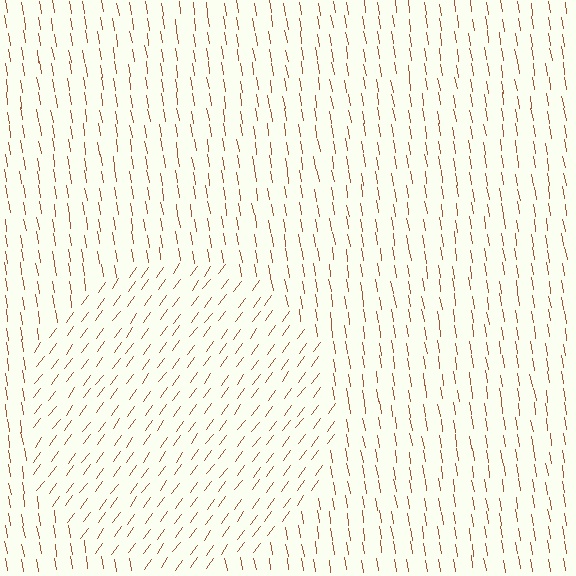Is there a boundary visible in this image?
Yes, there is a texture boundary formed by a change in line orientation.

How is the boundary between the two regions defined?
The boundary is defined purely by a change in line orientation (approximately 45 degrees difference). All lines are the same color and thickness.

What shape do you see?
I see a circle.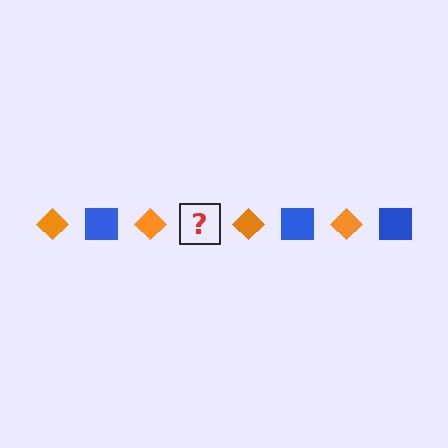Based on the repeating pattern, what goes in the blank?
The blank should be a blue square.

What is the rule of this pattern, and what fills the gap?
The rule is that the pattern alternates between orange diamond and blue square. The gap should be filled with a blue square.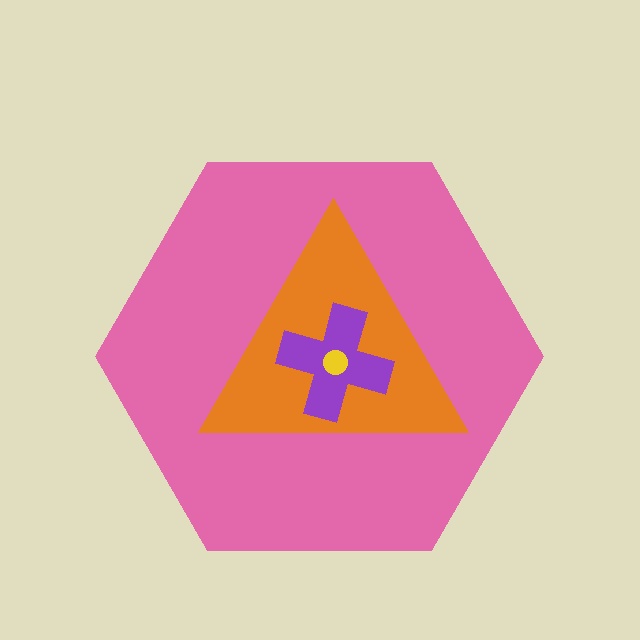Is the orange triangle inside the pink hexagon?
Yes.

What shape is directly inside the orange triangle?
The purple cross.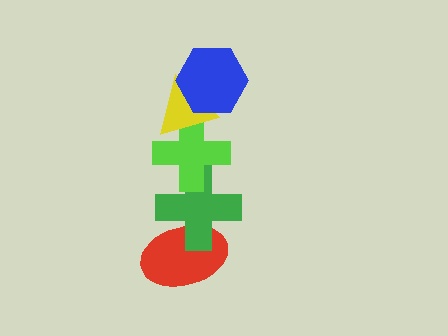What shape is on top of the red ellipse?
The green cross is on top of the red ellipse.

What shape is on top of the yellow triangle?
The blue hexagon is on top of the yellow triangle.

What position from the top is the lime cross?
The lime cross is 3rd from the top.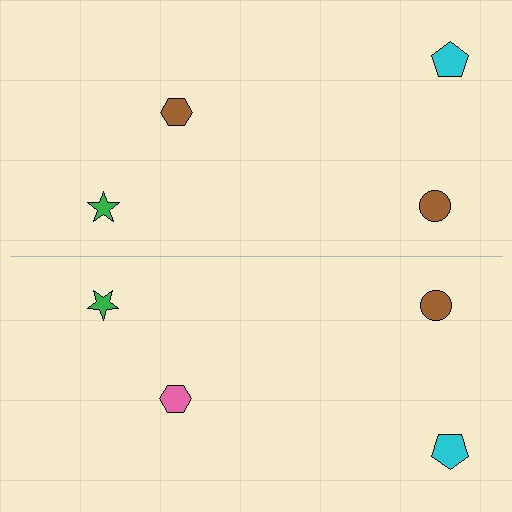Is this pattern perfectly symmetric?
No, the pattern is not perfectly symmetric. The pink hexagon on the bottom side breaks the symmetry — its mirror counterpart is brown.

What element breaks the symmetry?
The pink hexagon on the bottom side breaks the symmetry — its mirror counterpart is brown.